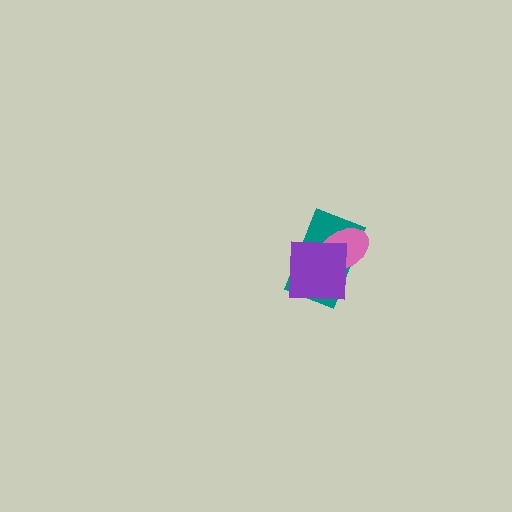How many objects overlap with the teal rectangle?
2 objects overlap with the teal rectangle.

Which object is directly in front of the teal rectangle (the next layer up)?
The pink ellipse is directly in front of the teal rectangle.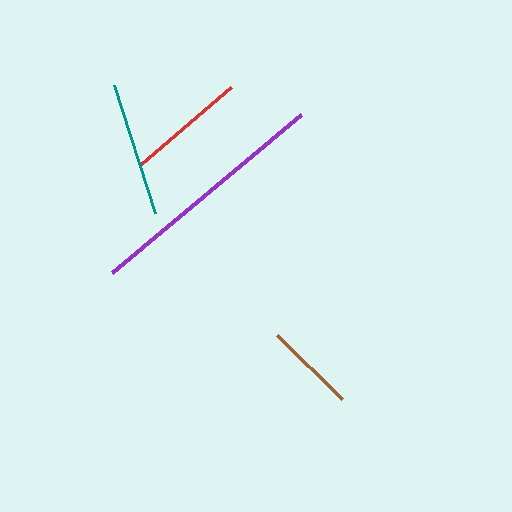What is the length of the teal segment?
The teal segment is approximately 135 pixels long.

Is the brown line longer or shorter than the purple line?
The purple line is longer than the brown line.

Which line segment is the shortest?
The brown line is the shortest at approximately 91 pixels.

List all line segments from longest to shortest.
From longest to shortest: purple, teal, red, brown.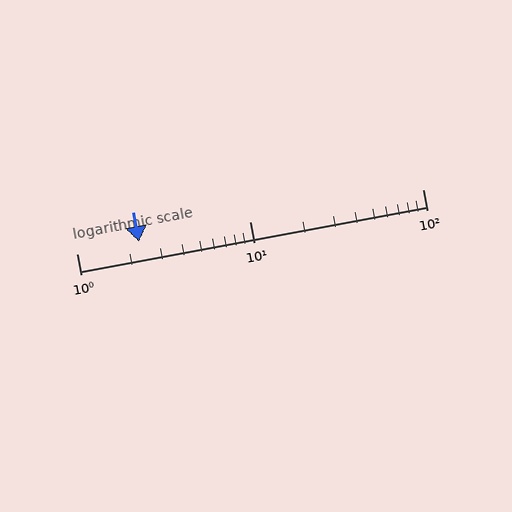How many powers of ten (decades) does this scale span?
The scale spans 2 decades, from 1 to 100.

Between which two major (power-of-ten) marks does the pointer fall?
The pointer is between 1 and 10.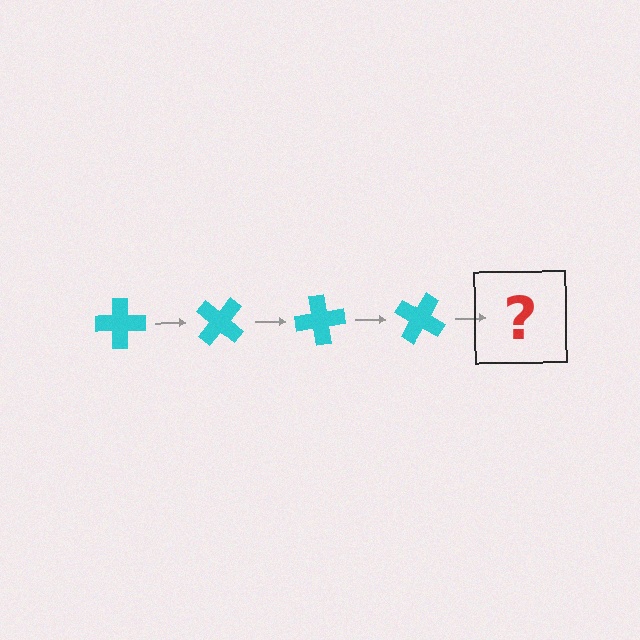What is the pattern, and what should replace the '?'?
The pattern is that the cross rotates 40 degrees each step. The '?' should be a cyan cross rotated 160 degrees.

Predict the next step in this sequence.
The next step is a cyan cross rotated 160 degrees.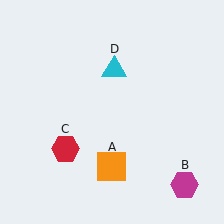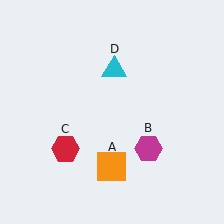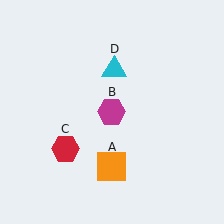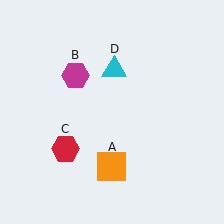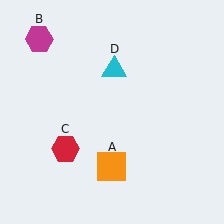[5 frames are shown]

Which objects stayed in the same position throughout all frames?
Orange square (object A) and red hexagon (object C) and cyan triangle (object D) remained stationary.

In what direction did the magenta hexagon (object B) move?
The magenta hexagon (object B) moved up and to the left.